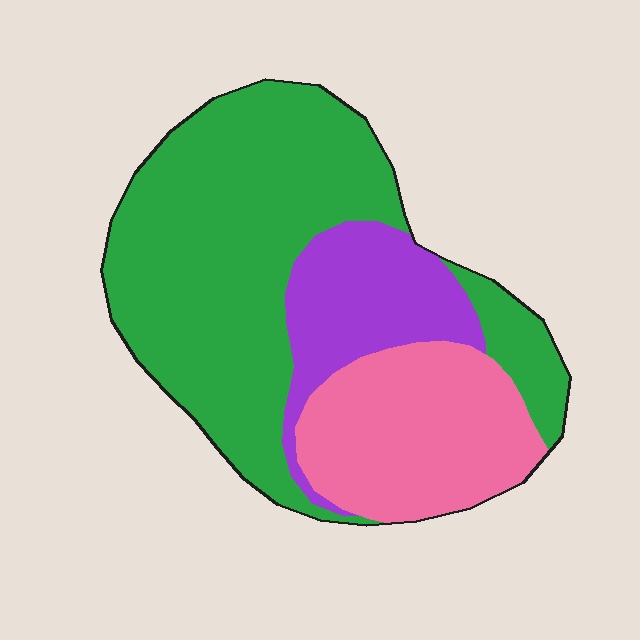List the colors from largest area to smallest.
From largest to smallest: green, pink, purple.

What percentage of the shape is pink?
Pink takes up between a quarter and a half of the shape.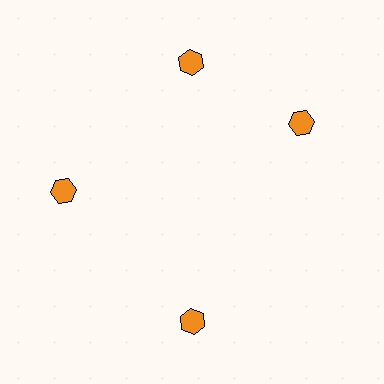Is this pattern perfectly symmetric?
No. The 4 orange hexagons are arranged in a ring, but one element near the 3 o'clock position is rotated out of alignment along the ring, breaking the 4-fold rotational symmetry.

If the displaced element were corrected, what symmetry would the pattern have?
It would have 4-fold rotational symmetry — the pattern would map onto itself every 90 degrees.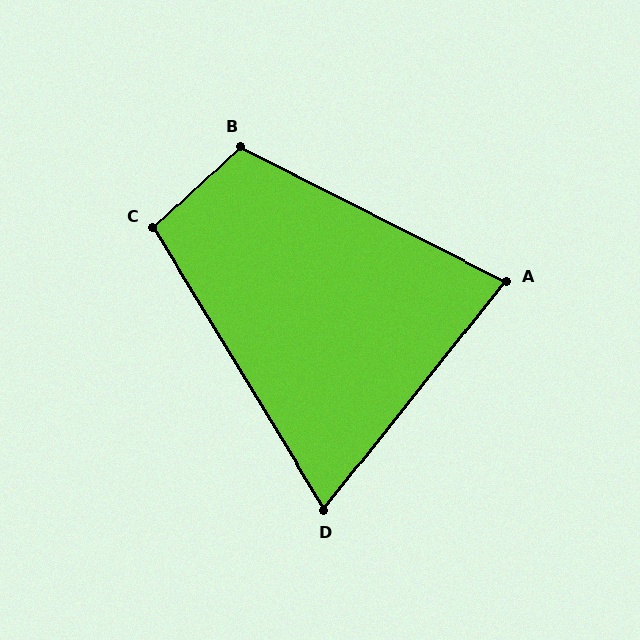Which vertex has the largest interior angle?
B, at approximately 110 degrees.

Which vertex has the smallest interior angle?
D, at approximately 70 degrees.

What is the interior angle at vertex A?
Approximately 78 degrees (acute).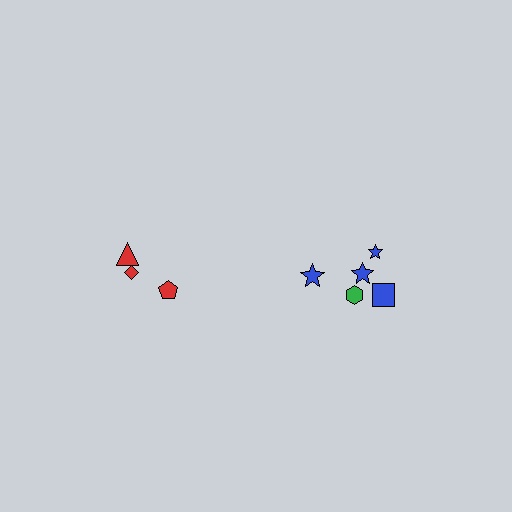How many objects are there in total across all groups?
There are 8 objects.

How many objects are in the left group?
There are 3 objects.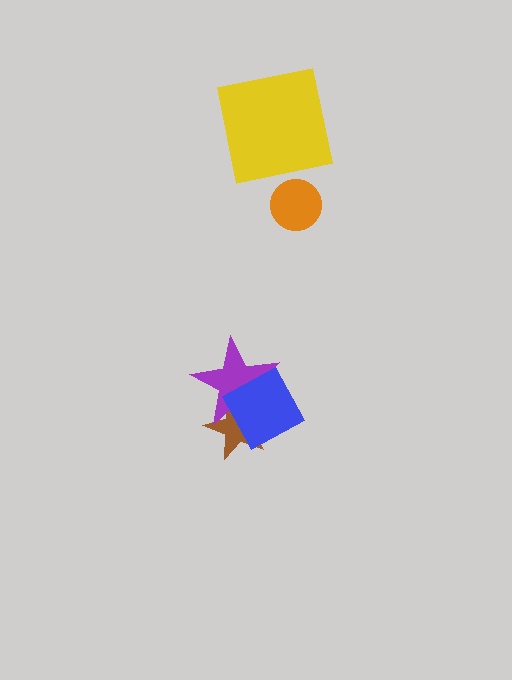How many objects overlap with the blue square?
2 objects overlap with the blue square.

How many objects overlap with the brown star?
2 objects overlap with the brown star.